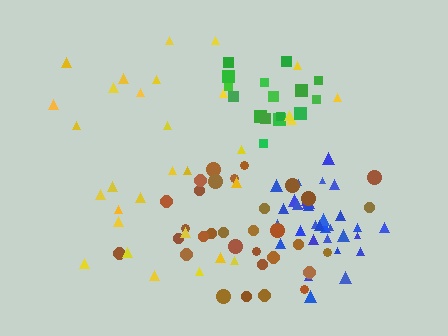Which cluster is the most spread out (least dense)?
Yellow.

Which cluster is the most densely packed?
Blue.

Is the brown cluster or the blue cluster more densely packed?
Blue.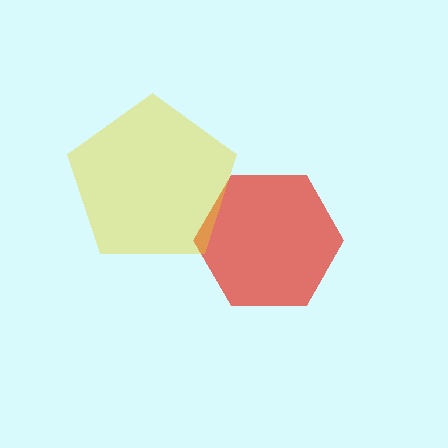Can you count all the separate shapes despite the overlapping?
Yes, there are 2 separate shapes.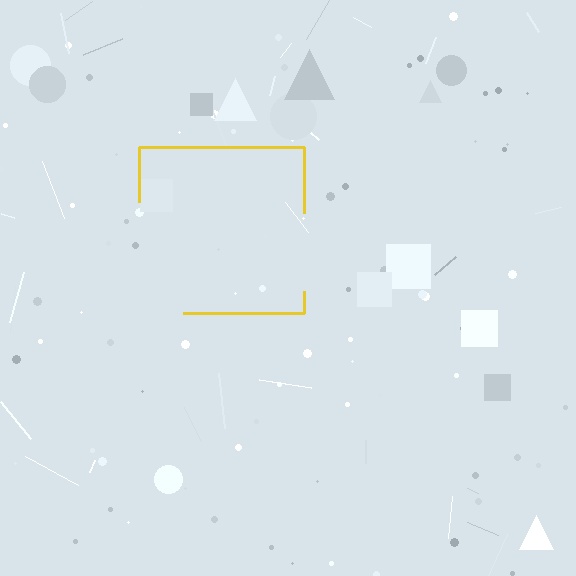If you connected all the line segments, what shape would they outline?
They would outline a square.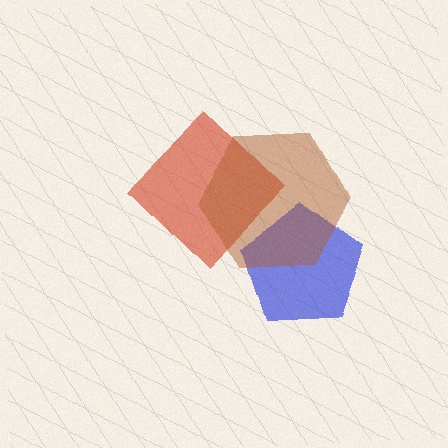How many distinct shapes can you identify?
There are 3 distinct shapes: a blue pentagon, a red diamond, a brown hexagon.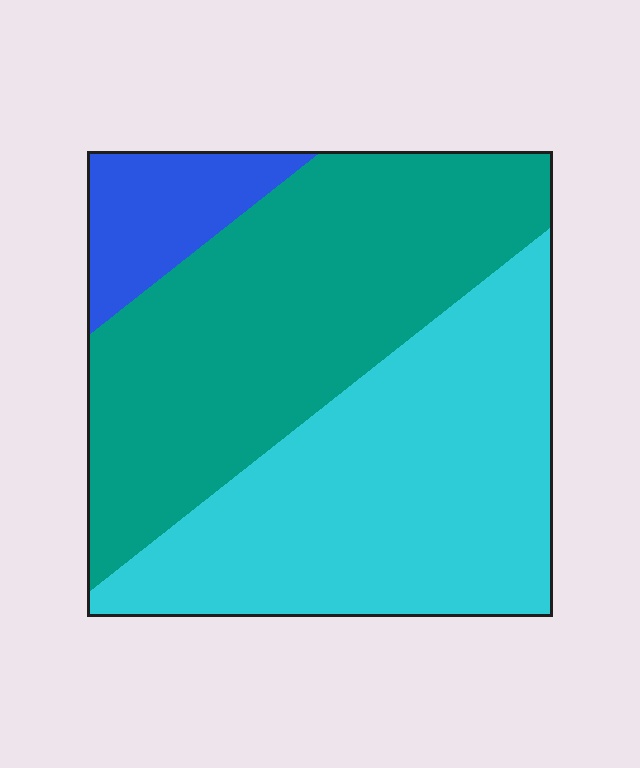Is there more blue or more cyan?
Cyan.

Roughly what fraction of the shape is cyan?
Cyan covers 44% of the shape.